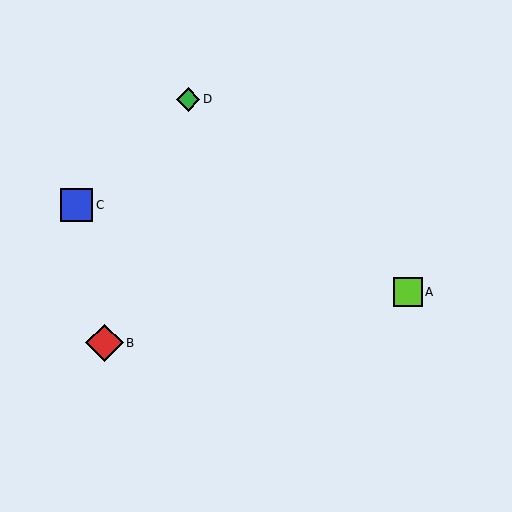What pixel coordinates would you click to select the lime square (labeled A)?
Click at (408, 292) to select the lime square A.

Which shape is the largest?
The red diamond (labeled B) is the largest.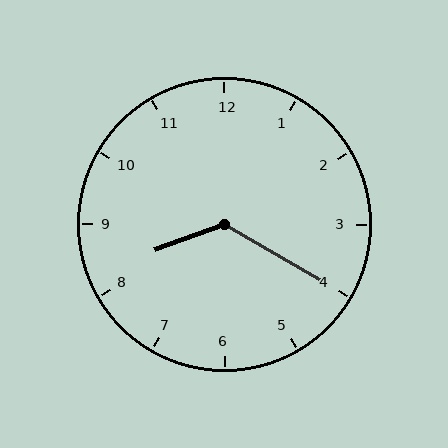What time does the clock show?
8:20.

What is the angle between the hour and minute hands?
Approximately 130 degrees.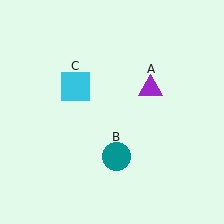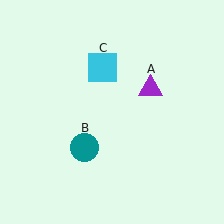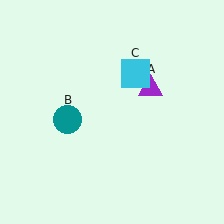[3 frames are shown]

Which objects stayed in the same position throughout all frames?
Purple triangle (object A) remained stationary.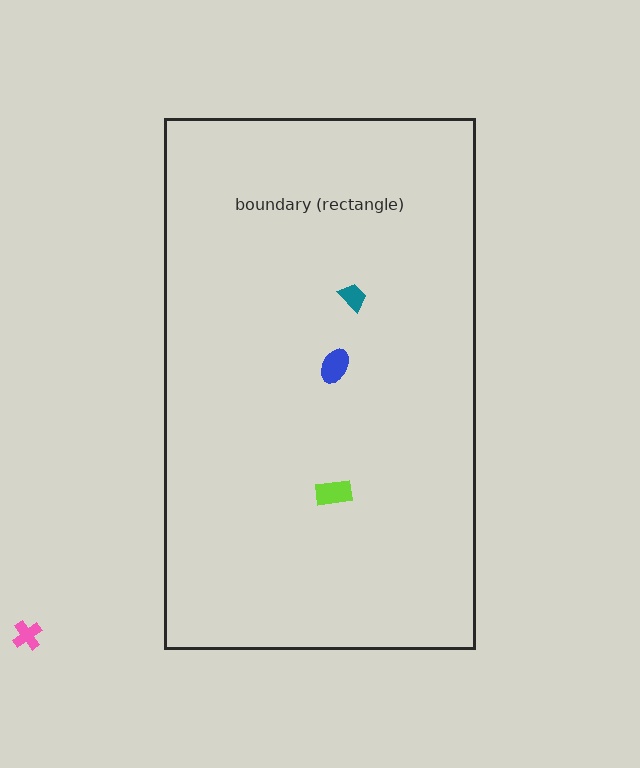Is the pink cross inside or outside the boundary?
Outside.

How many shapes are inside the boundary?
3 inside, 1 outside.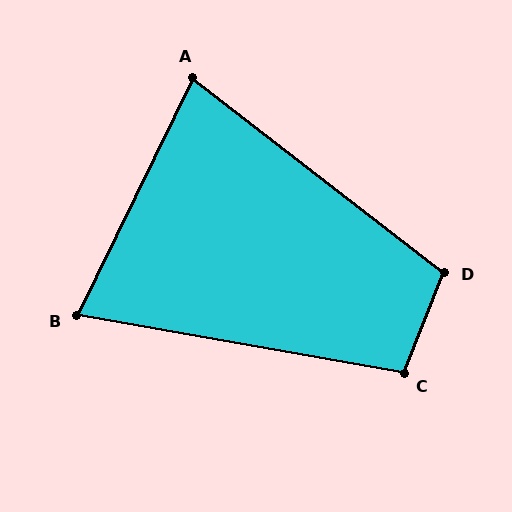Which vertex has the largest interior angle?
D, at approximately 106 degrees.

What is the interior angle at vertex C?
Approximately 102 degrees (obtuse).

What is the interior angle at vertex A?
Approximately 78 degrees (acute).